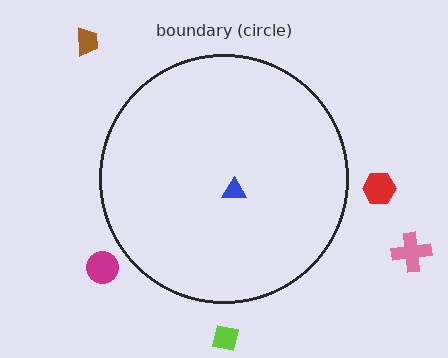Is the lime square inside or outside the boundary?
Outside.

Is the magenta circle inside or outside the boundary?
Outside.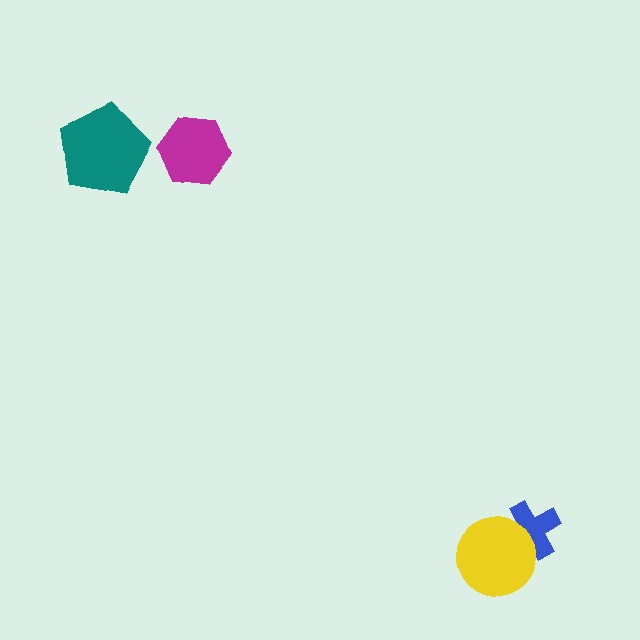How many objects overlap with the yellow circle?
1 object overlaps with the yellow circle.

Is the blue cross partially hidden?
Yes, it is partially covered by another shape.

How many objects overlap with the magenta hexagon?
0 objects overlap with the magenta hexagon.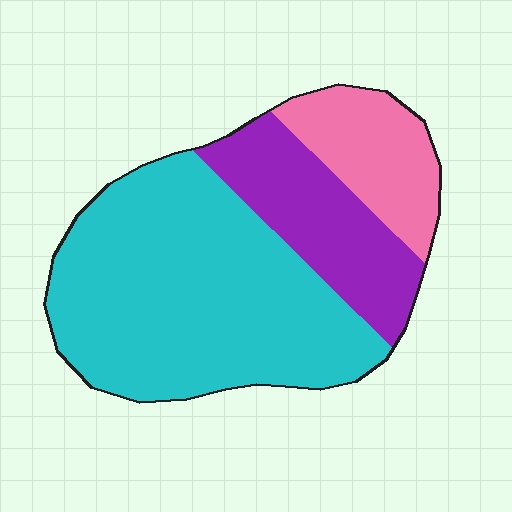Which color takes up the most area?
Cyan, at roughly 60%.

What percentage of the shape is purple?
Purple covers 23% of the shape.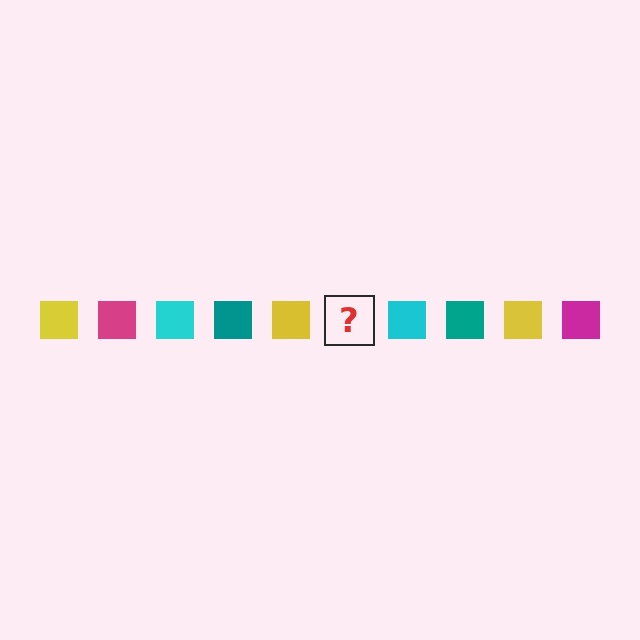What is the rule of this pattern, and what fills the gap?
The rule is that the pattern cycles through yellow, magenta, cyan, teal squares. The gap should be filled with a magenta square.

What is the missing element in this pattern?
The missing element is a magenta square.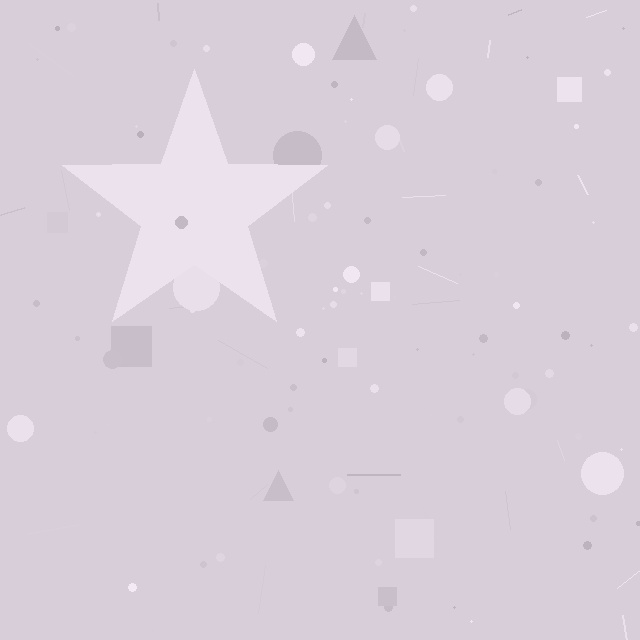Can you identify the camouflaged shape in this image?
The camouflaged shape is a star.